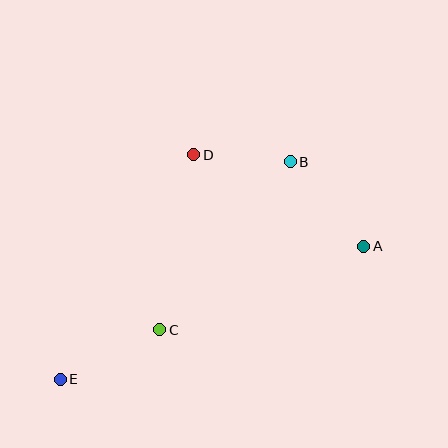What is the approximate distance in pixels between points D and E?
The distance between D and E is approximately 261 pixels.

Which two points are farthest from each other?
Points A and E are farthest from each other.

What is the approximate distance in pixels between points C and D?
The distance between C and D is approximately 178 pixels.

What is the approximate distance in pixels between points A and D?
The distance between A and D is approximately 193 pixels.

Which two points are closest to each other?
Points B and D are closest to each other.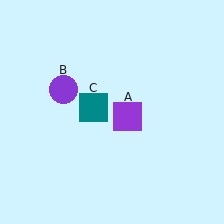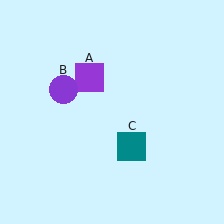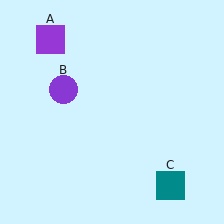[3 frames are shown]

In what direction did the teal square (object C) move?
The teal square (object C) moved down and to the right.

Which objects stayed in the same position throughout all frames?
Purple circle (object B) remained stationary.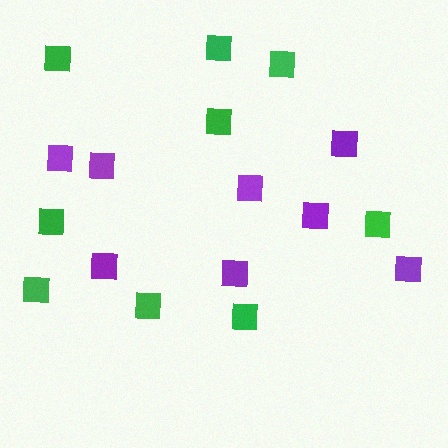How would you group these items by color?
There are 2 groups: one group of purple squares (8) and one group of green squares (9).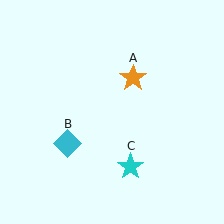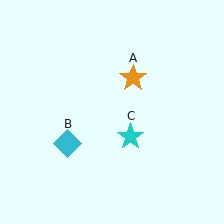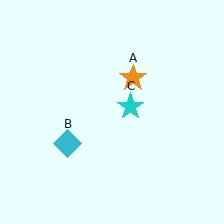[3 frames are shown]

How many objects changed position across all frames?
1 object changed position: cyan star (object C).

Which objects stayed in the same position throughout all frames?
Orange star (object A) and cyan diamond (object B) remained stationary.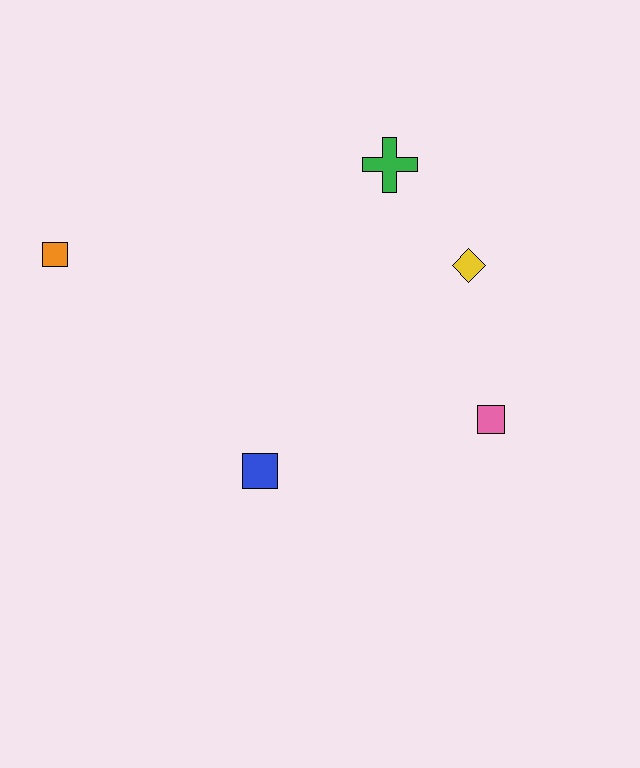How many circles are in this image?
There are no circles.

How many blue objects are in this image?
There is 1 blue object.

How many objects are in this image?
There are 5 objects.